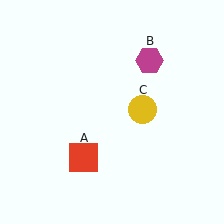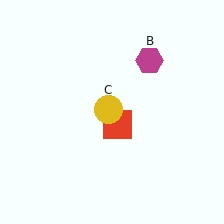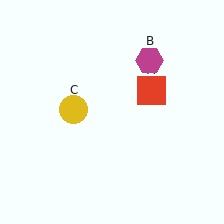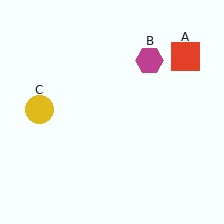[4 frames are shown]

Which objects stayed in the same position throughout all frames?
Magenta hexagon (object B) remained stationary.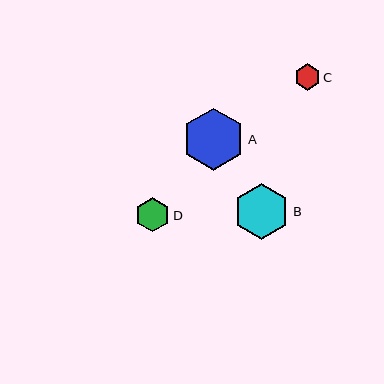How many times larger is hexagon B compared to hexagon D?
Hexagon B is approximately 1.6 times the size of hexagon D.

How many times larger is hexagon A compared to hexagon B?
Hexagon A is approximately 1.1 times the size of hexagon B.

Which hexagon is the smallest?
Hexagon C is the smallest with a size of approximately 26 pixels.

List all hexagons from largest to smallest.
From largest to smallest: A, B, D, C.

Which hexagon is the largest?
Hexagon A is the largest with a size of approximately 62 pixels.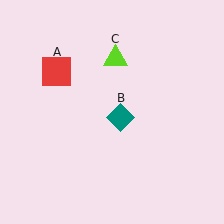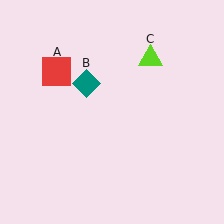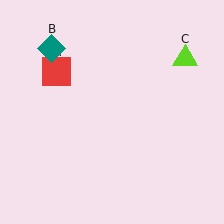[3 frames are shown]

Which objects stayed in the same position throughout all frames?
Red square (object A) remained stationary.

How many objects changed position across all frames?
2 objects changed position: teal diamond (object B), lime triangle (object C).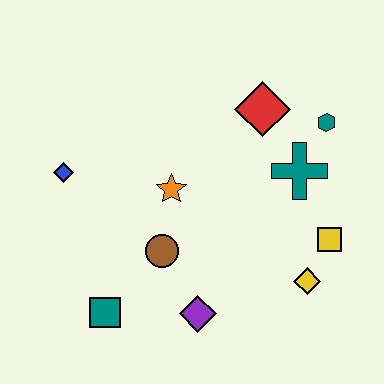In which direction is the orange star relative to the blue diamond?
The orange star is to the right of the blue diamond.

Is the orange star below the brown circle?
No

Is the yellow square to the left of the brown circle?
No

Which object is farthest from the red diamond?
The teal square is farthest from the red diamond.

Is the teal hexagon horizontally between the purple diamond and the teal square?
No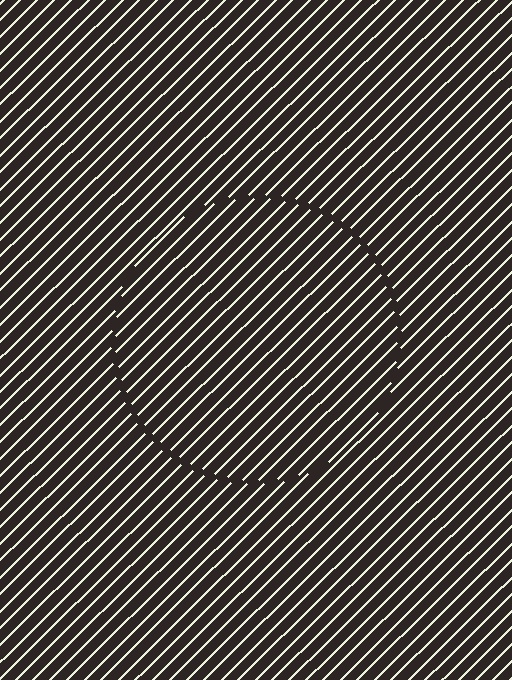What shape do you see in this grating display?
An illusory circle. The interior of the shape contains the same grating, shifted by half a period — the contour is defined by the phase discontinuity where line-ends from the inner and outer gratings abut.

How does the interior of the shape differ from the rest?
The interior of the shape contains the same grating, shifted by half a period — the contour is defined by the phase discontinuity where line-ends from the inner and outer gratings abut.